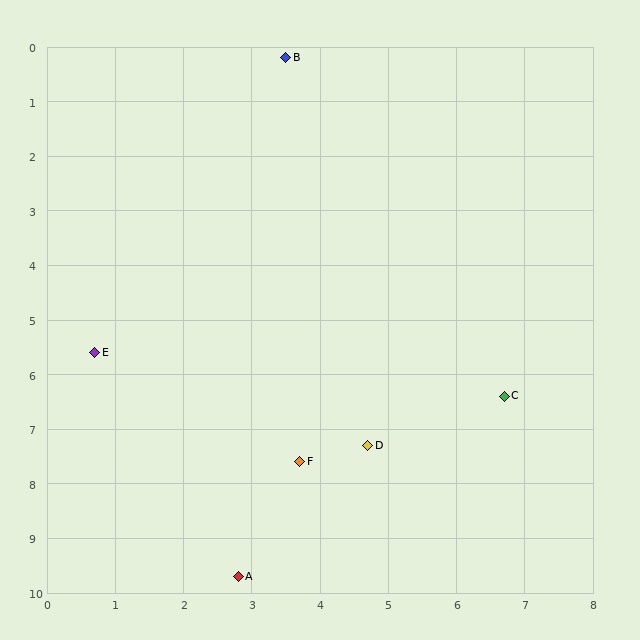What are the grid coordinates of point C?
Point C is at approximately (6.7, 6.4).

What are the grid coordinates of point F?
Point F is at approximately (3.7, 7.6).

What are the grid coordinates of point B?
Point B is at approximately (3.5, 0.2).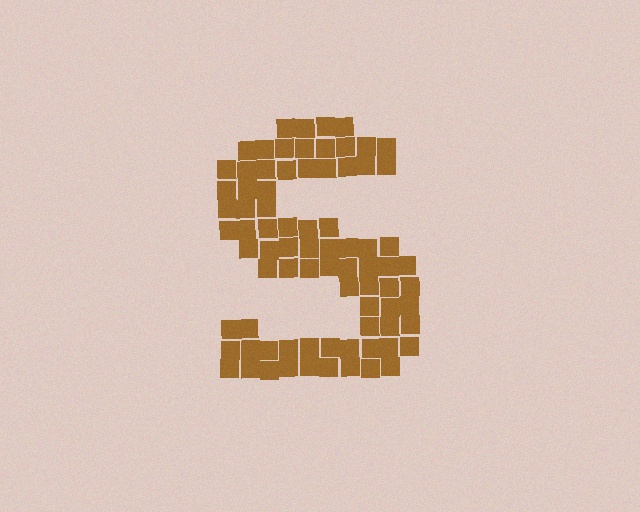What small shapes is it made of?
It is made of small squares.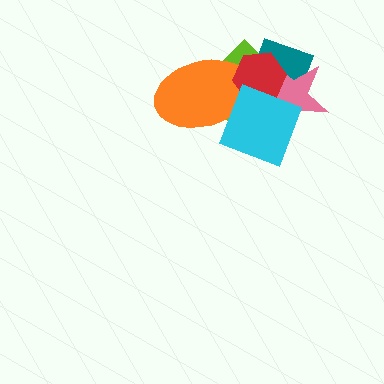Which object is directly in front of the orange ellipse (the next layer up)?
The red hexagon is directly in front of the orange ellipse.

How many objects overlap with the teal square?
4 objects overlap with the teal square.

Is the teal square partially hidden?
Yes, it is partially covered by another shape.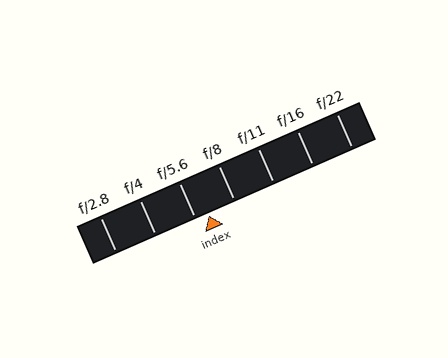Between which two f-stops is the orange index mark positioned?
The index mark is between f/5.6 and f/8.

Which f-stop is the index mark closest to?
The index mark is closest to f/5.6.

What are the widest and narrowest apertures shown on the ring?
The widest aperture shown is f/2.8 and the narrowest is f/22.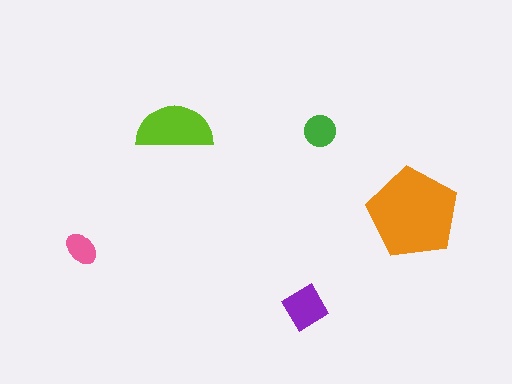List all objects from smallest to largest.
The pink ellipse, the green circle, the purple diamond, the lime semicircle, the orange pentagon.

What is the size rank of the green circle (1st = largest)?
4th.